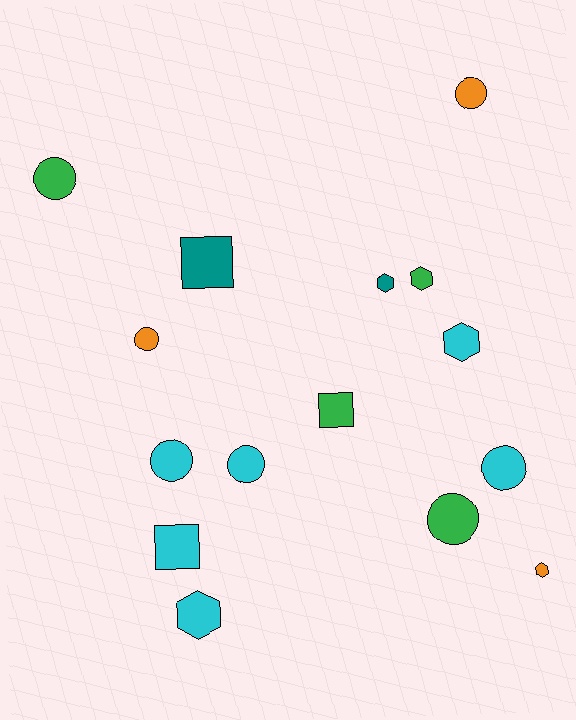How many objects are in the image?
There are 15 objects.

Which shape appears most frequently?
Circle, with 7 objects.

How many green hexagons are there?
There is 1 green hexagon.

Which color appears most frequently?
Cyan, with 6 objects.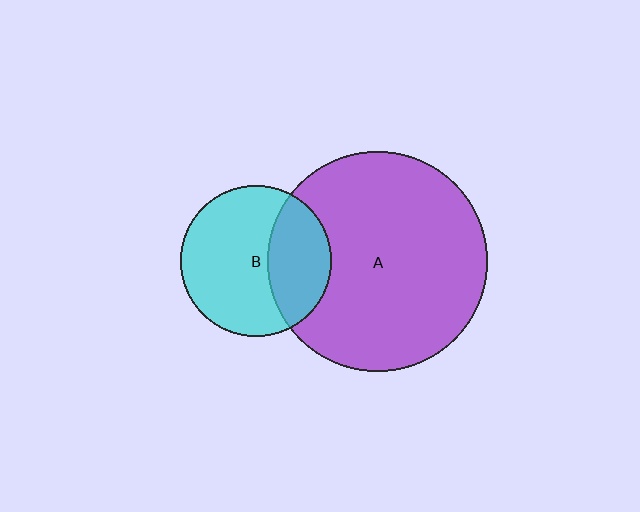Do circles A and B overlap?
Yes.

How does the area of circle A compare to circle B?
Approximately 2.1 times.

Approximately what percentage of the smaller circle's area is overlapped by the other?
Approximately 35%.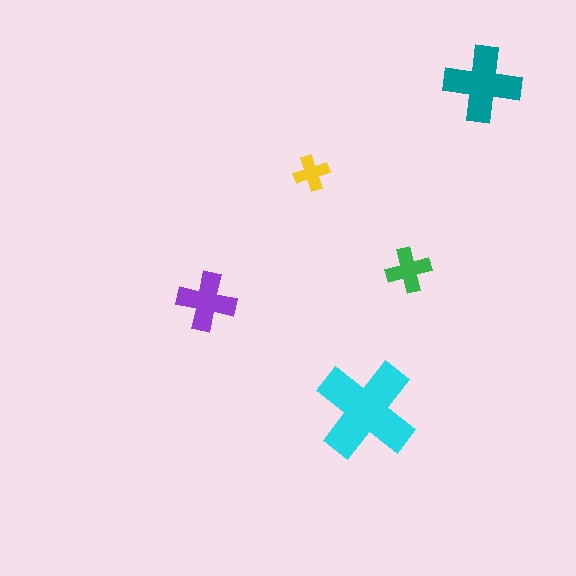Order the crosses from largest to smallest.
the cyan one, the teal one, the purple one, the green one, the yellow one.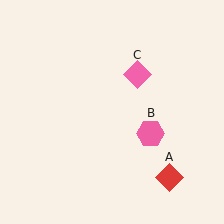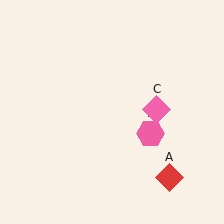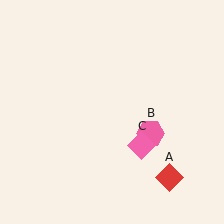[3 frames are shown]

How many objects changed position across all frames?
1 object changed position: pink diamond (object C).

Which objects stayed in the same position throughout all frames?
Red diamond (object A) and pink hexagon (object B) remained stationary.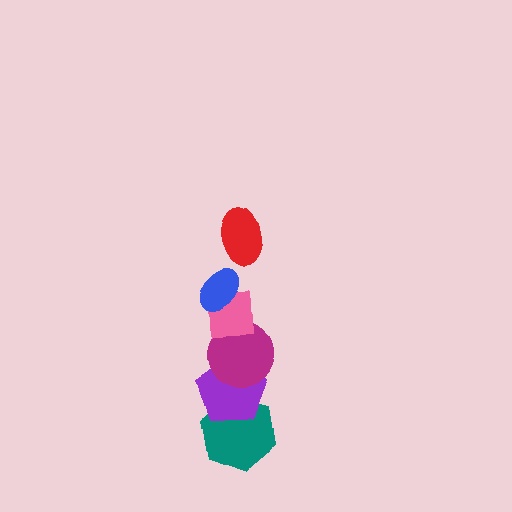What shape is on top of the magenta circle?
The pink square is on top of the magenta circle.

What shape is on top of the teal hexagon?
The purple pentagon is on top of the teal hexagon.